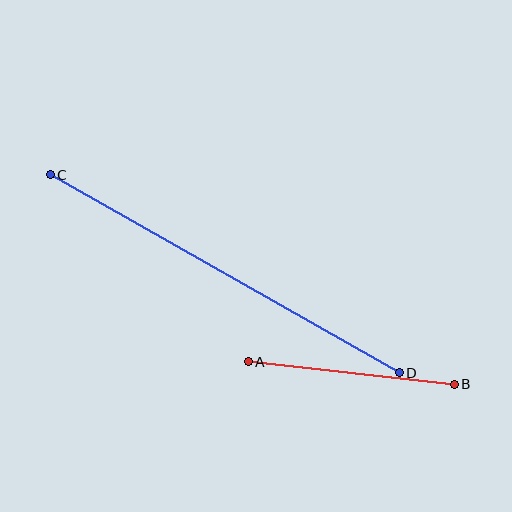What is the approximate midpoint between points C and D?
The midpoint is at approximately (225, 274) pixels.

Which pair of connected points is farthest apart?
Points C and D are farthest apart.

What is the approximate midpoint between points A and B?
The midpoint is at approximately (351, 373) pixels.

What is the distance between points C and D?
The distance is approximately 401 pixels.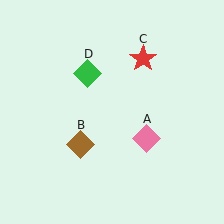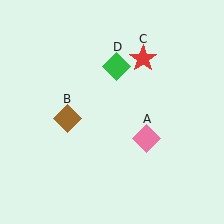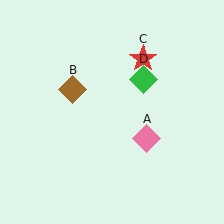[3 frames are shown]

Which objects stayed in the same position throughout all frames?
Pink diamond (object A) and red star (object C) remained stationary.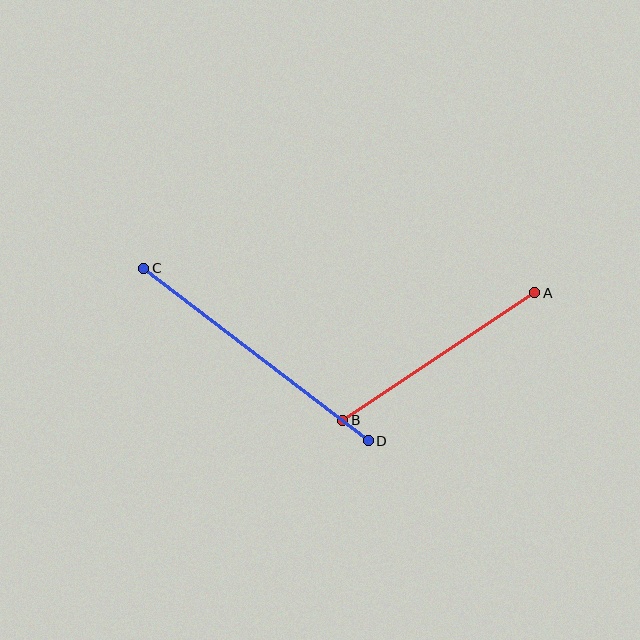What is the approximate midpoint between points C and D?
The midpoint is at approximately (256, 355) pixels.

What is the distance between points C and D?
The distance is approximately 283 pixels.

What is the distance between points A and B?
The distance is approximately 230 pixels.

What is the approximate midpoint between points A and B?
The midpoint is at approximately (439, 356) pixels.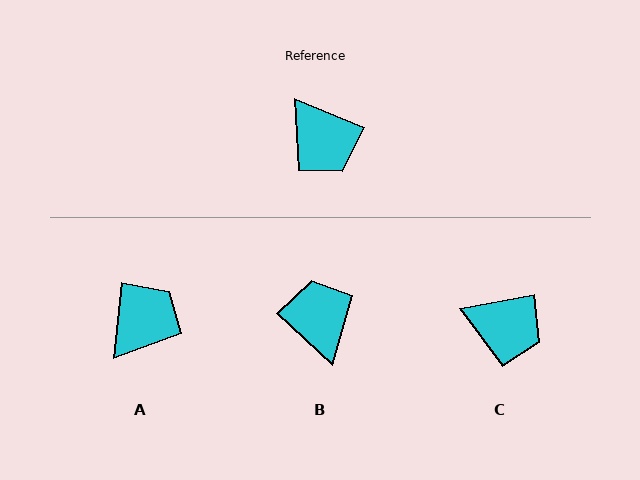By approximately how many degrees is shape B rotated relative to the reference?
Approximately 160 degrees counter-clockwise.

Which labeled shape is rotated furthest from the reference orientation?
B, about 160 degrees away.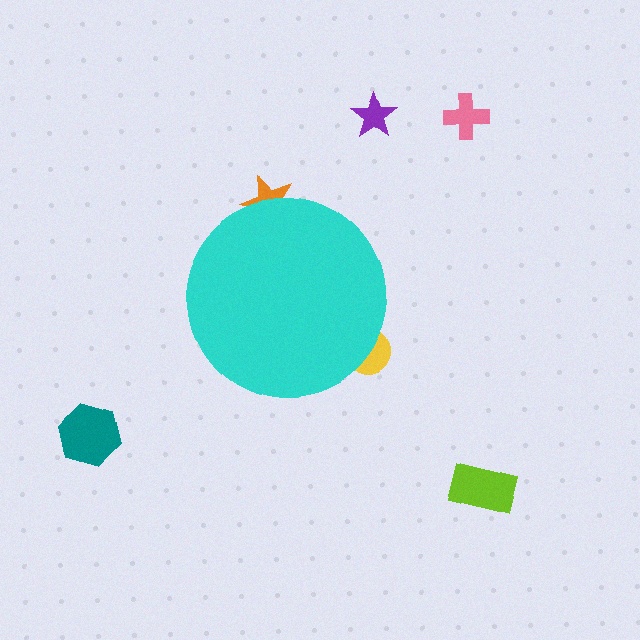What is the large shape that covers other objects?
A cyan circle.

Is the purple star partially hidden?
No, the purple star is fully visible.